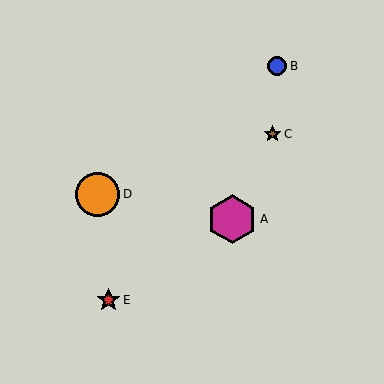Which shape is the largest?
The magenta hexagon (labeled A) is the largest.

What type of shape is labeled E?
Shape E is a red star.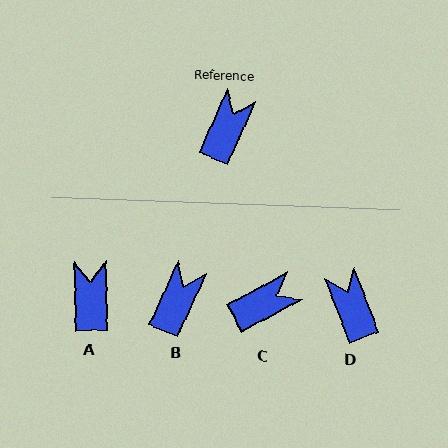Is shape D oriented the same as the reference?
No, it is off by about 45 degrees.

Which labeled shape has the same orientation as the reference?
B.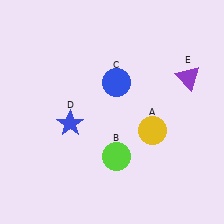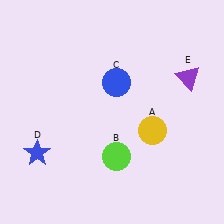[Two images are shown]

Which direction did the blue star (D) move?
The blue star (D) moved left.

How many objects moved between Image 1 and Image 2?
1 object moved between the two images.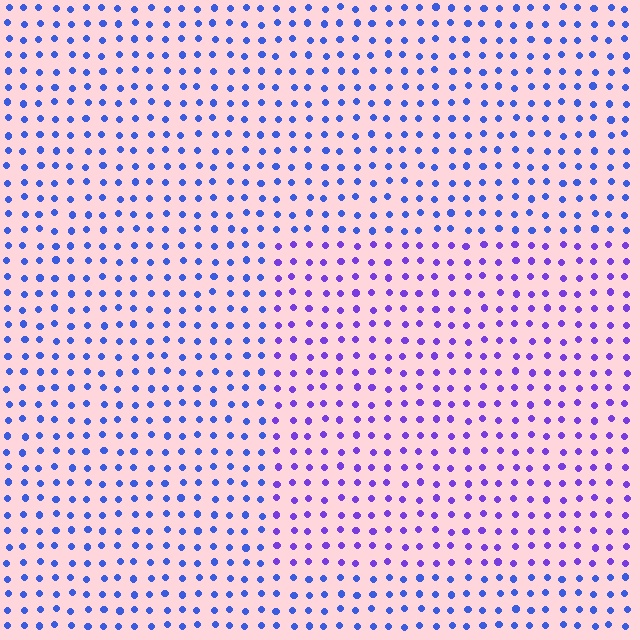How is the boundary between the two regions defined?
The boundary is defined purely by a slight shift in hue (about 34 degrees). Spacing, size, and orientation are identical on both sides.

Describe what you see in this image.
The image is filled with small blue elements in a uniform arrangement. A rectangle-shaped region is visible where the elements are tinted to a slightly different hue, forming a subtle color boundary.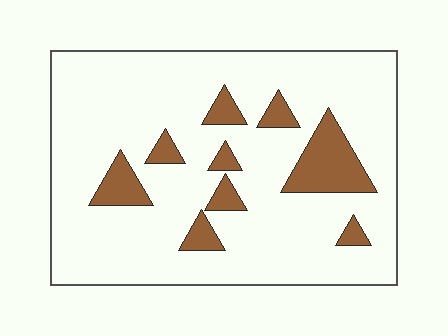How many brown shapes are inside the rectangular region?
9.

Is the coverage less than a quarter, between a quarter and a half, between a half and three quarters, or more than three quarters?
Less than a quarter.